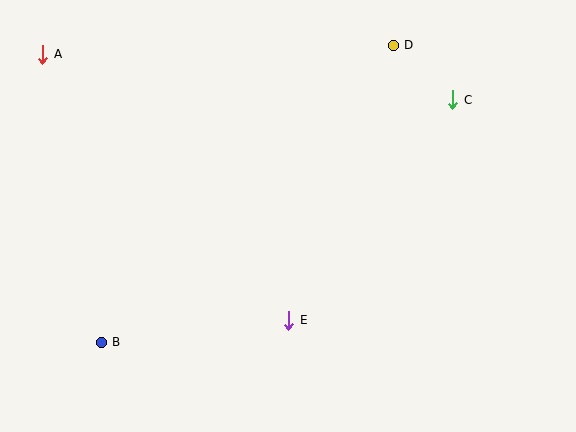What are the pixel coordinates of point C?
Point C is at (453, 100).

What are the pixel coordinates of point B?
Point B is at (101, 342).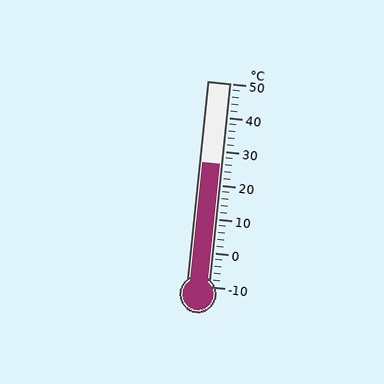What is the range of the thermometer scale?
The thermometer scale ranges from -10°C to 50°C.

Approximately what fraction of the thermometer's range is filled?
The thermometer is filled to approximately 60% of its range.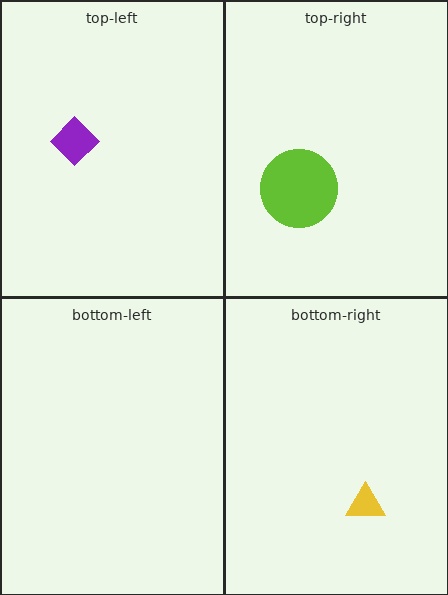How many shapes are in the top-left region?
1.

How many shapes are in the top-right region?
1.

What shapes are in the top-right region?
The lime circle.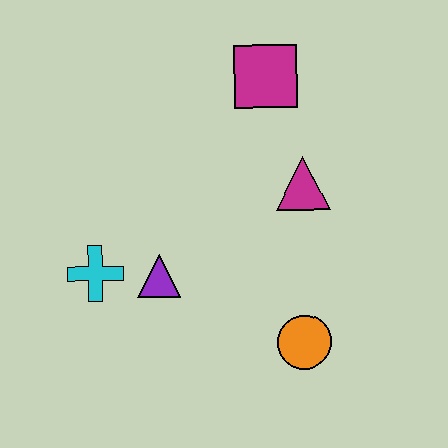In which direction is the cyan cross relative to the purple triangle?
The cyan cross is to the left of the purple triangle.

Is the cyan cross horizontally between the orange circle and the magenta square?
No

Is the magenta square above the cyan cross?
Yes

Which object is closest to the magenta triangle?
The magenta square is closest to the magenta triangle.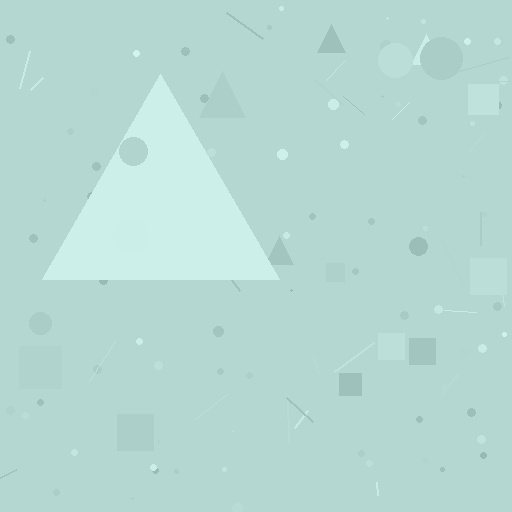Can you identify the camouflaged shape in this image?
The camouflaged shape is a triangle.